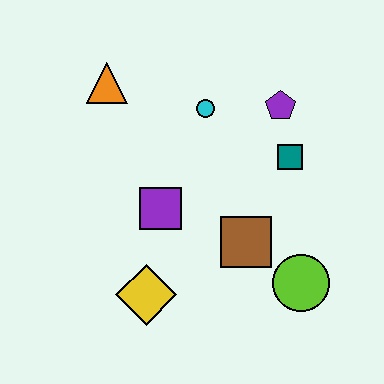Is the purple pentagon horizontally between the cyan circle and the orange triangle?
No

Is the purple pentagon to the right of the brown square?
Yes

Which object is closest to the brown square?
The lime circle is closest to the brown square.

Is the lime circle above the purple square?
No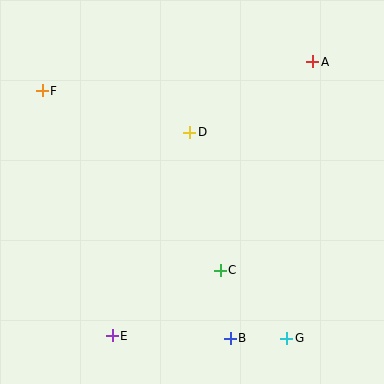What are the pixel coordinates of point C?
Point C is at (220, 270).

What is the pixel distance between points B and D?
The distance between B and D is 210 pixels.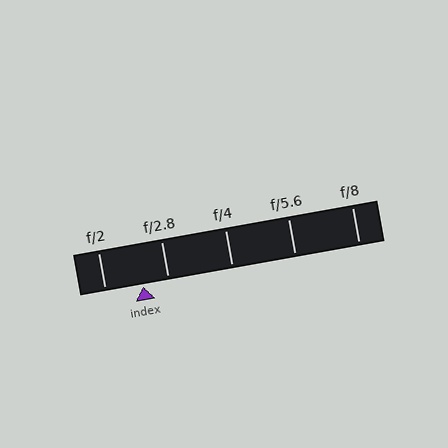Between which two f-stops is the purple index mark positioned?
The index mark is between f/2 and f/2.8.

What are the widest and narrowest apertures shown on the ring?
The widest aperture shown is f/2 and the narrowest is f/8.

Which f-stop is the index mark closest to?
The index mark is closest to f/2.8.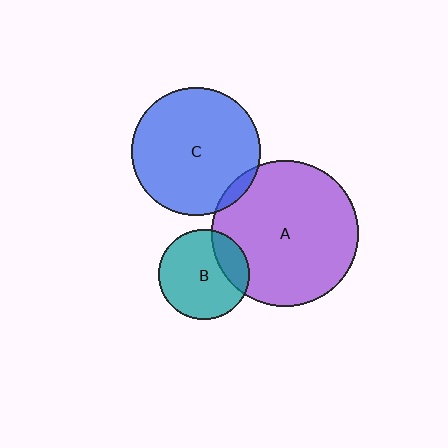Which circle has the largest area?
Circle A (purple).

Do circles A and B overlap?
Yes.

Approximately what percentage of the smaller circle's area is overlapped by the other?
Approximately 20%.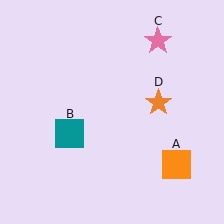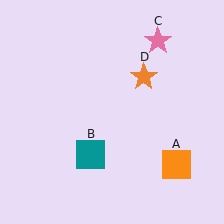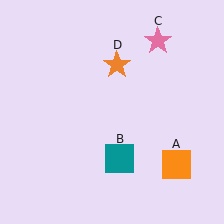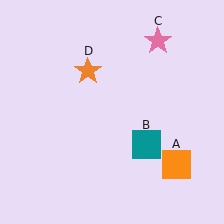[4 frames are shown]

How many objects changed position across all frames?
2 objects changed position: teal square (object B), orange star (object D).